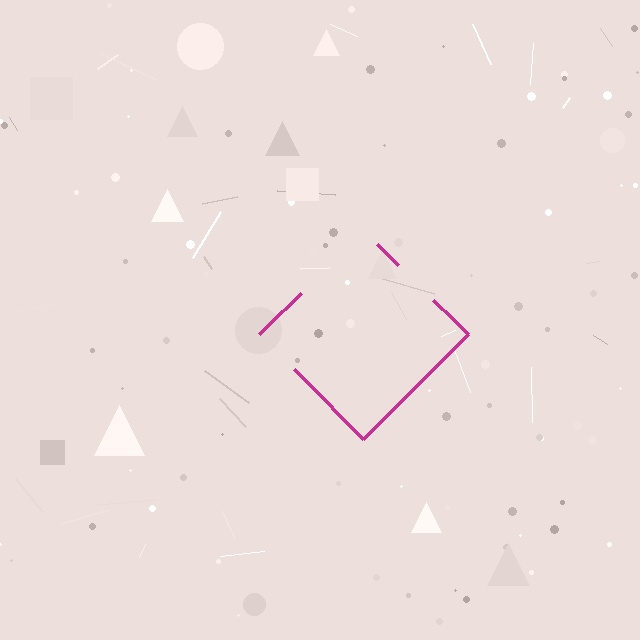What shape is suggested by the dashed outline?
The dashed outline suggests a diamond.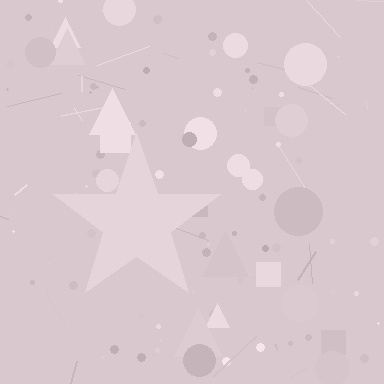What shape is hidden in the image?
A star is hidden in the image.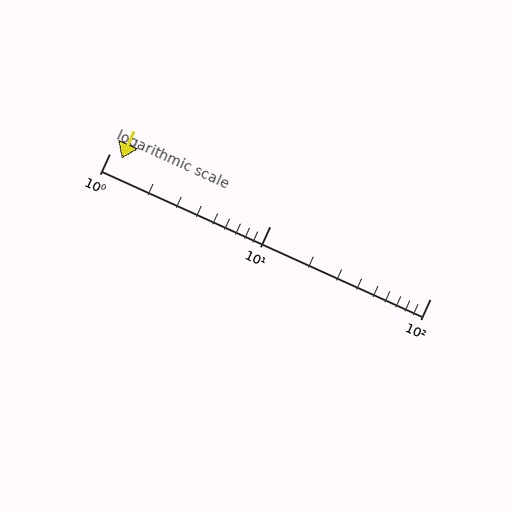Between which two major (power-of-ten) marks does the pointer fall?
The pointer is between 1 and 10.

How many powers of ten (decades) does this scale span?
The scale spans 2 decades, from 1 to 100.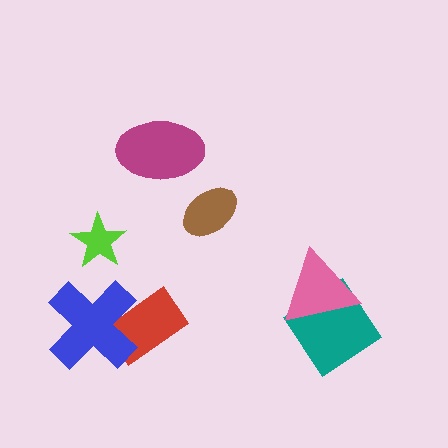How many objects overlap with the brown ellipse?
0 objects overlap with the brown ellipse.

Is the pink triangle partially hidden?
No, no other shape covers it.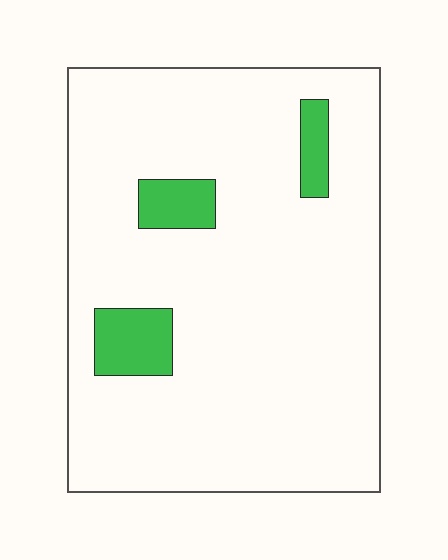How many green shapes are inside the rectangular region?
3.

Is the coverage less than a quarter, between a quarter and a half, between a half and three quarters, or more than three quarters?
Less than a quarter.